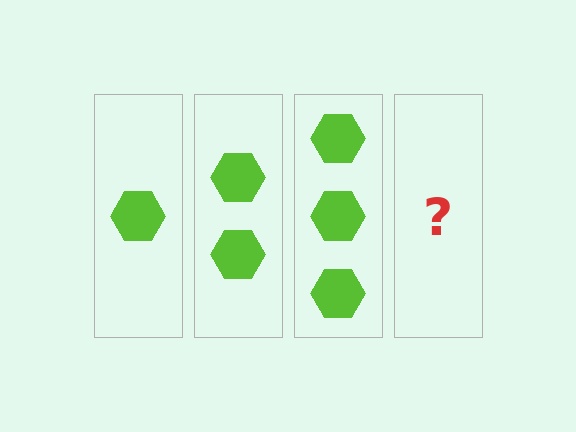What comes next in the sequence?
The next element should be 4 hexagons.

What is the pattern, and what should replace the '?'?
The pattern is that each step adds one more hexagon. The '?' should be 4 hexagons.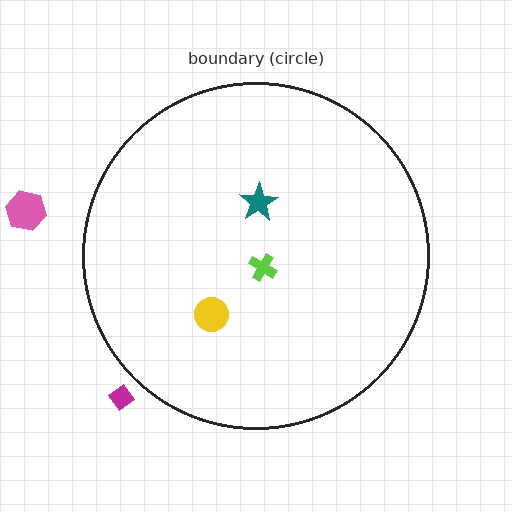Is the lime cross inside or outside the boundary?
Inside.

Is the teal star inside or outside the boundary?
Inside.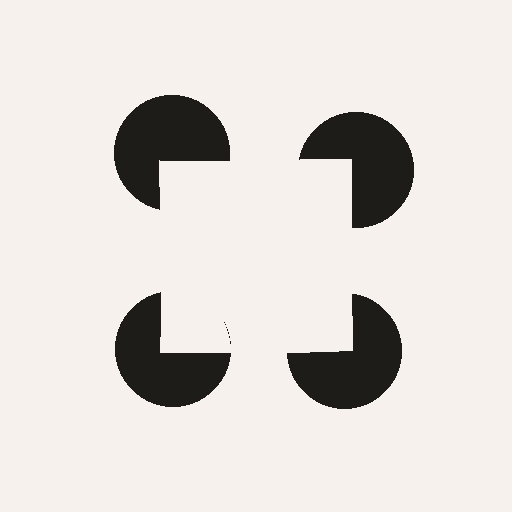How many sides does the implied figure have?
4 sides.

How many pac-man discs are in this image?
There are 4 — one at each vertex of the illusory square.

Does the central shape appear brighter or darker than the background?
It typically appears slightly brighter than the background, even though no actual brightness change is drawn.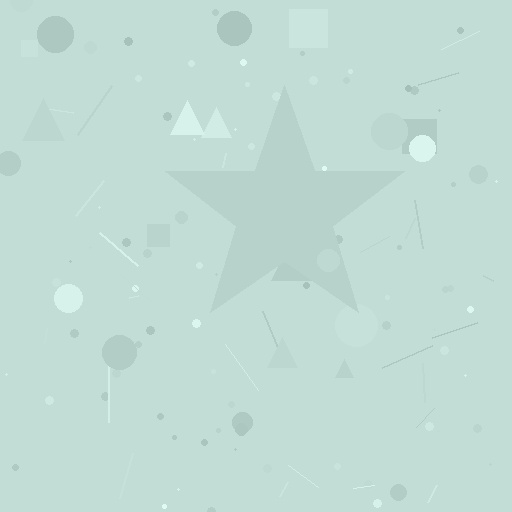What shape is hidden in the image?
A star is hidden in the image.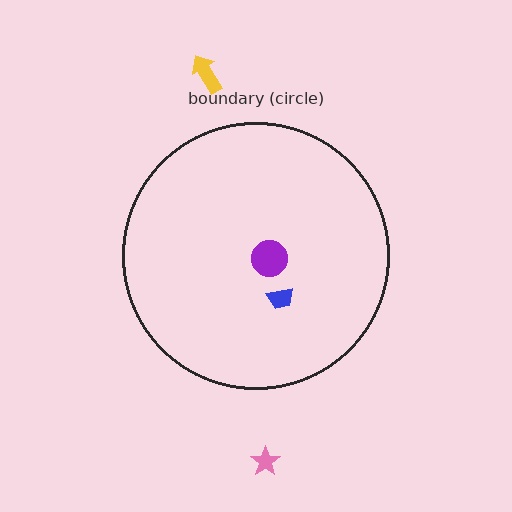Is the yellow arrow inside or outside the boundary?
Outside.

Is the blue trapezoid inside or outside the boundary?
Inside.